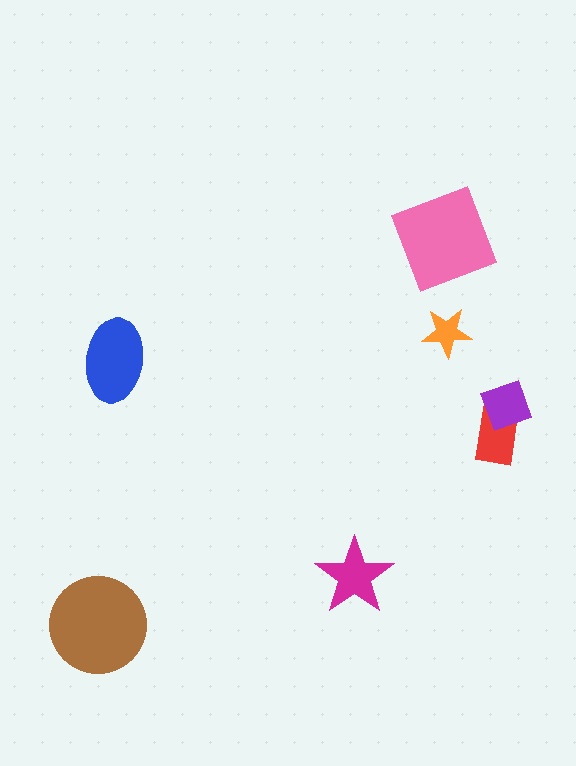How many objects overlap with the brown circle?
0 objects overlap with the brown circle.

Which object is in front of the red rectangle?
The purple diamond is in front of the red rectangle.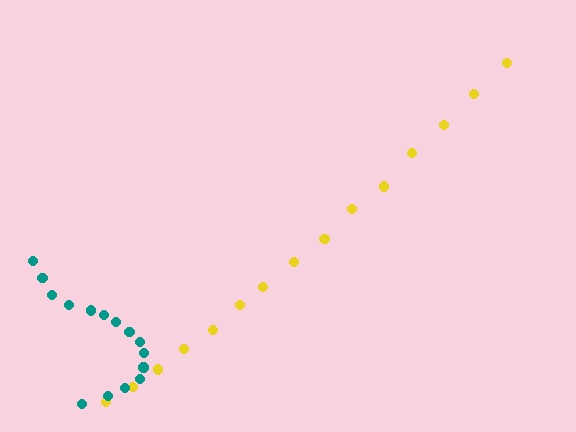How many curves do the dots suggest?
There are 2 distinct paths.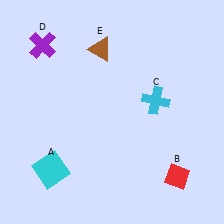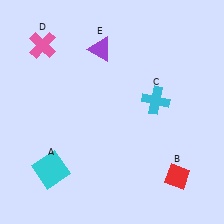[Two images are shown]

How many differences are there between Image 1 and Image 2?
There are 2 differences between the two images.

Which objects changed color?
D changed from purple to pink. E changed from brown to purple.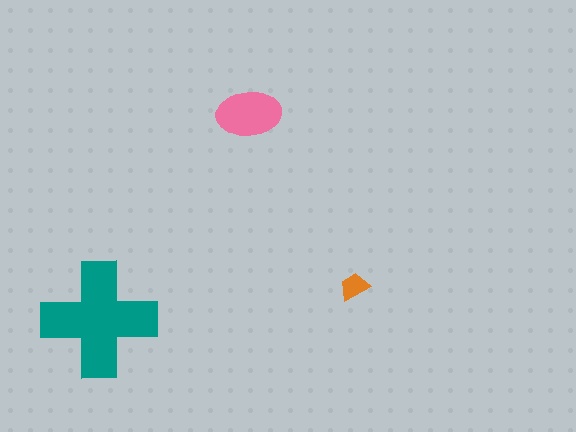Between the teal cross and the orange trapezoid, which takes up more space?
The teal cross.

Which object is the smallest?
The orange trapezoid.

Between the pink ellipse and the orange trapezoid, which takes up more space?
The pink ellipse.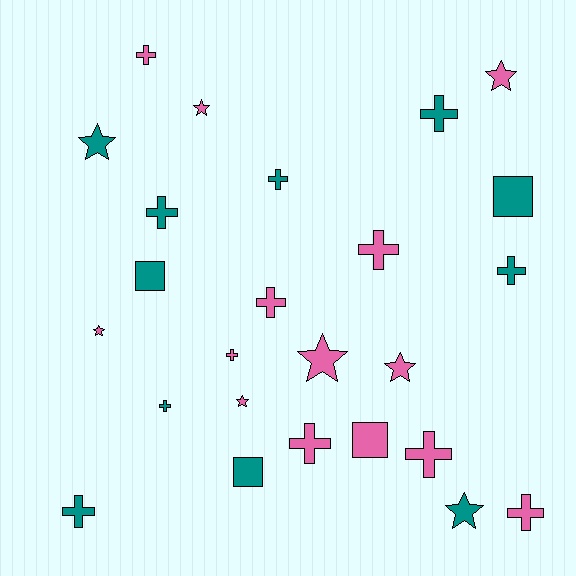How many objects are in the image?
There are 25 objects.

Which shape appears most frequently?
Cross, with 13 objects.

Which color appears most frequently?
Pink, with 14 objects.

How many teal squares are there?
There are 3 teal squares.